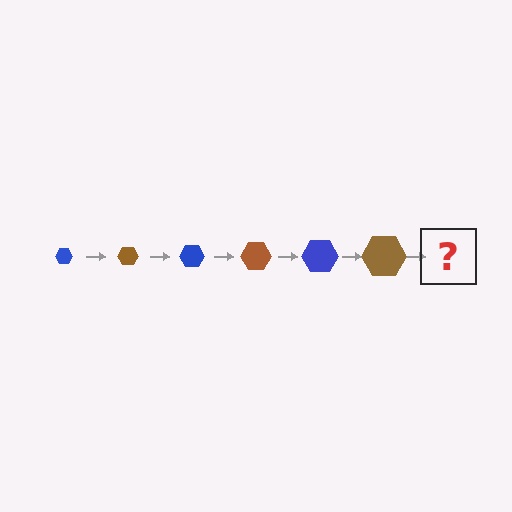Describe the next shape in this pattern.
It should be a blue hexagon, larger than the previous one.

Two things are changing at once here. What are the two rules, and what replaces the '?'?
The two rules are that the hexagon grows larger each step and the color cycles through blue and brown. The '?' should be a blue hexagon, larger than the previous one.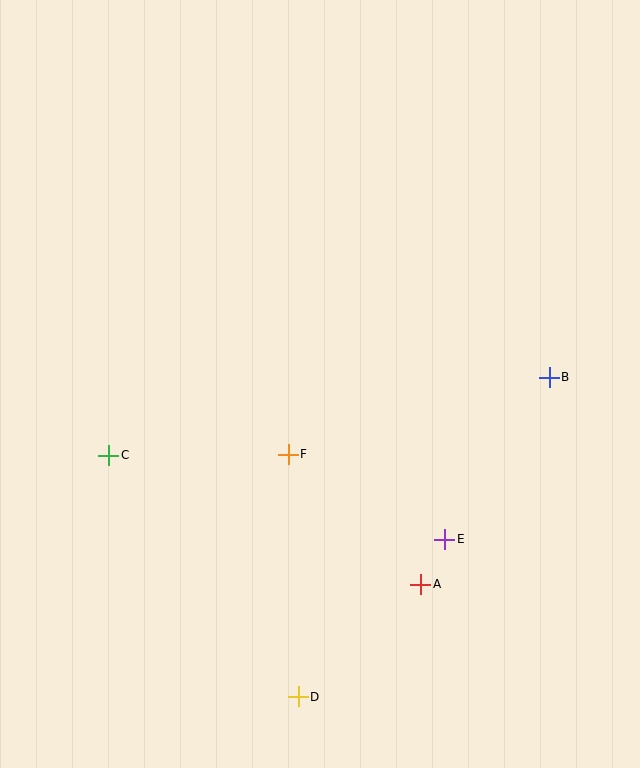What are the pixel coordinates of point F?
Point F is at (288, 454).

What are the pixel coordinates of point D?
Point D is at (298, 697).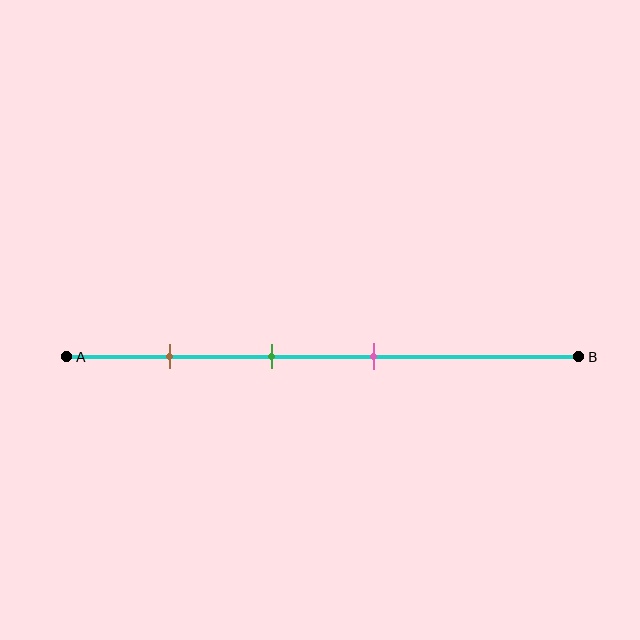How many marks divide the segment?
There are 3 marks dividing the segment.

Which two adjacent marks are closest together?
The green and pink marks are the closest adjacent pair.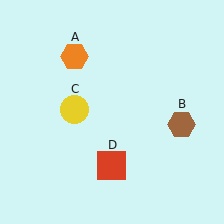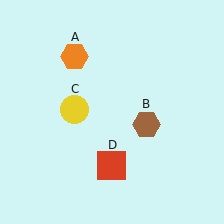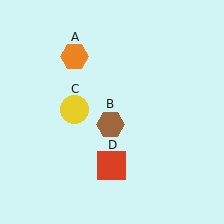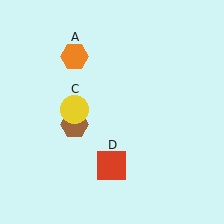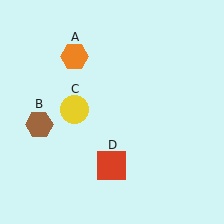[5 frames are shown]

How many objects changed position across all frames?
1 object changed position: brown hexagon (object B).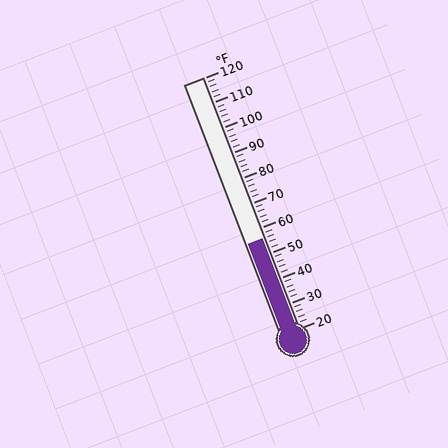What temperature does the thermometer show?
The thermometer shows approximately 56°F.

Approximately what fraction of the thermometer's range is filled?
The thermometer is filled to approximately 35% of its range.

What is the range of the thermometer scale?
The thermometer scale ranges from 20°F to 120°F.